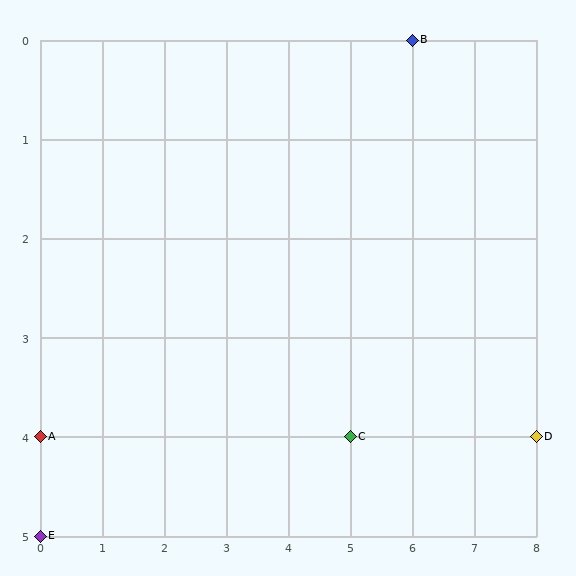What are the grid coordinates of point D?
Point D is at grid coordinates (8, 4).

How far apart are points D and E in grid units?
Points D and E are 8 columns and 1 row apart (about 8.1 grid units diagonally).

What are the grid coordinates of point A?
Point A is at grid coordinates (0, 4).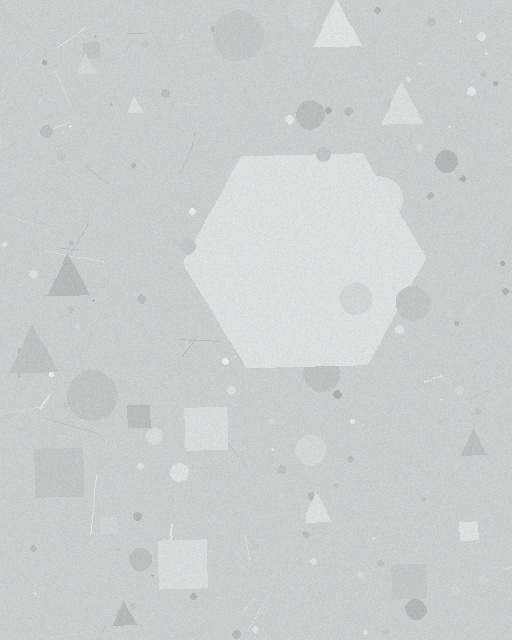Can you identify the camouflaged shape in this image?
The camouflaged shape is a hexagon.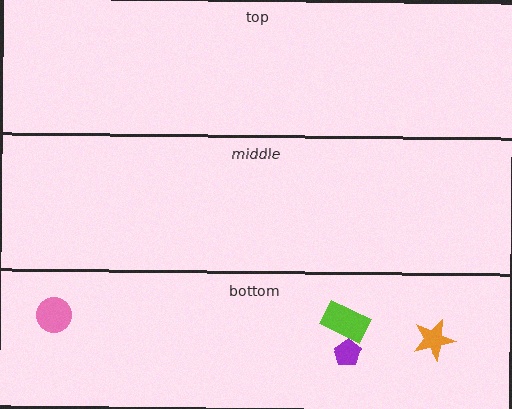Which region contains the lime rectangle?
The bottom region.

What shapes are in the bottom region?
The orange star, the pink circle, the purple pentagon, the lime rectangle.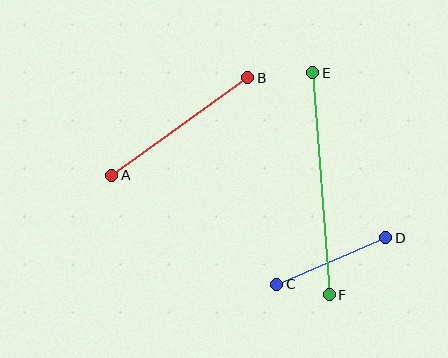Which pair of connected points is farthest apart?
Points E and F are farthest apart.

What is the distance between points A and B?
The distance is approximately 167 pixels.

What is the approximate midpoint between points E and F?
The midpoint is at approximately (321, 184) pixels.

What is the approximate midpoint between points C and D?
The midpoint is at approximately (331, 261) pixels.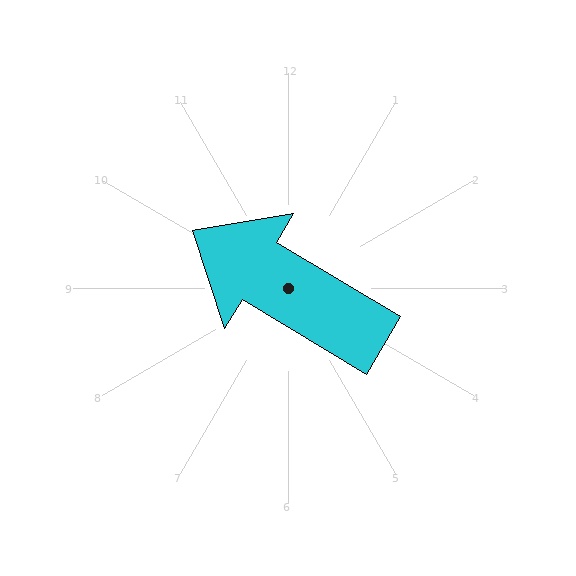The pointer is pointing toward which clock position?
Roughly 10 o'clock.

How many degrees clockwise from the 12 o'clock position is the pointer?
Approximately 301 degrees.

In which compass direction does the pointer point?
Northwest.